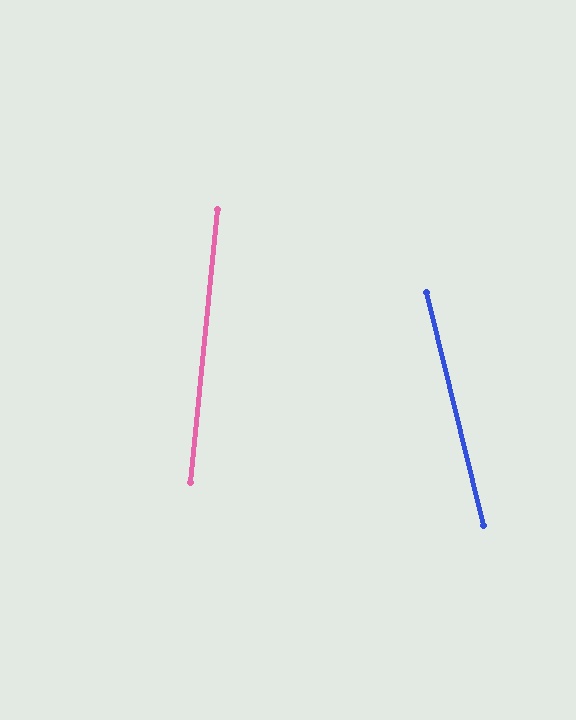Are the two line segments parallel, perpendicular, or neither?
Neither parallel nor perpendicular — they differ by about 19°.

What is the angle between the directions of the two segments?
Approximately 19 degrees.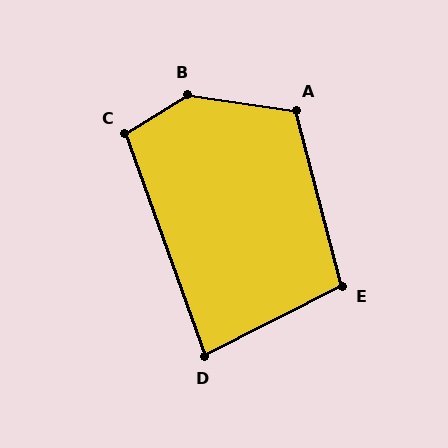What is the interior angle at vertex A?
Approximately 113 degrees (obtuse).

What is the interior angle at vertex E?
Approximately 102 degrees (obtuse).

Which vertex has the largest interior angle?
B, at approximately 140 degrees.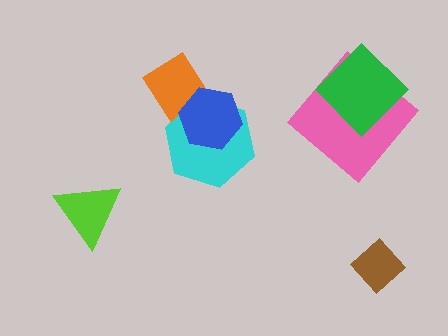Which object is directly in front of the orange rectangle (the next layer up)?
The cyan hexagon is directly in front of the orange rectangle.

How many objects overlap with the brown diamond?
0 objects overlap with the brown diamond.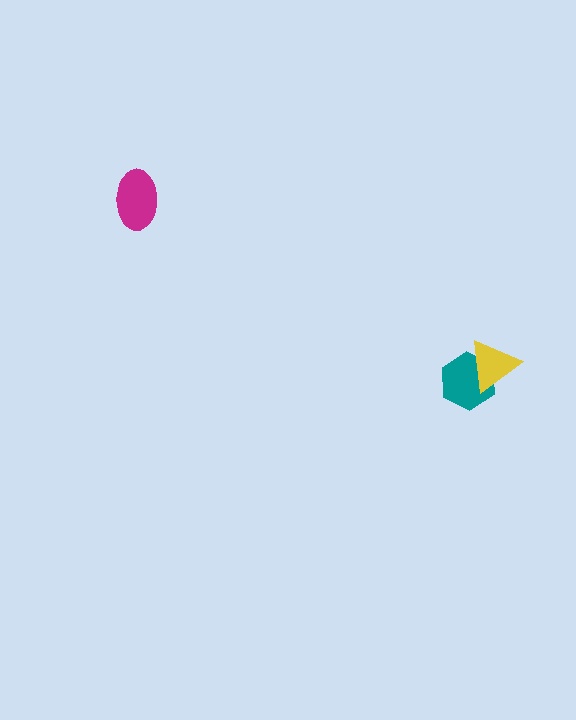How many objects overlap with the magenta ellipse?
0 objects overlap with the magenta ellipse.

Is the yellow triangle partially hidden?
No, no other shape covers it.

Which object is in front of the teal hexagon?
The yellow triangle is in front of the teal hexagon.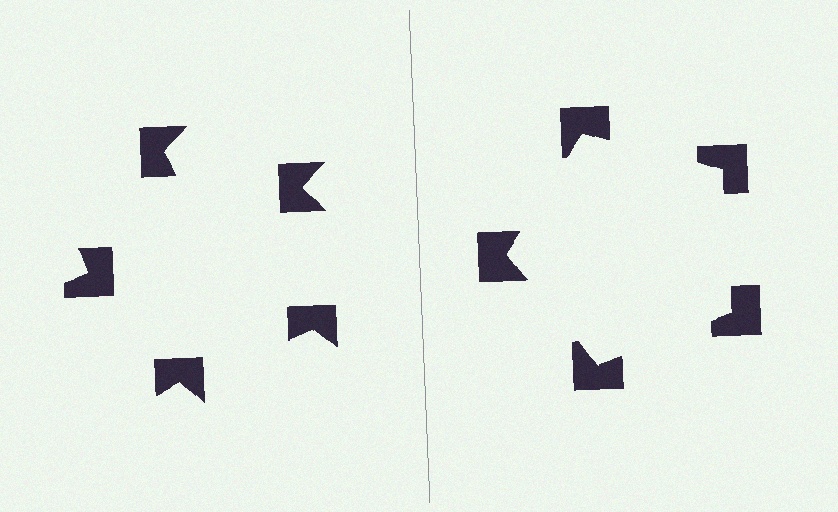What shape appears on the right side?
An illusory pentagon.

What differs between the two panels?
The notched squares are positioned identically on both sides; only the wedge orientations differ. On the right they align to a pentagon; on the left they are misaligned.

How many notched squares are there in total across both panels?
10 — 5 on each side.